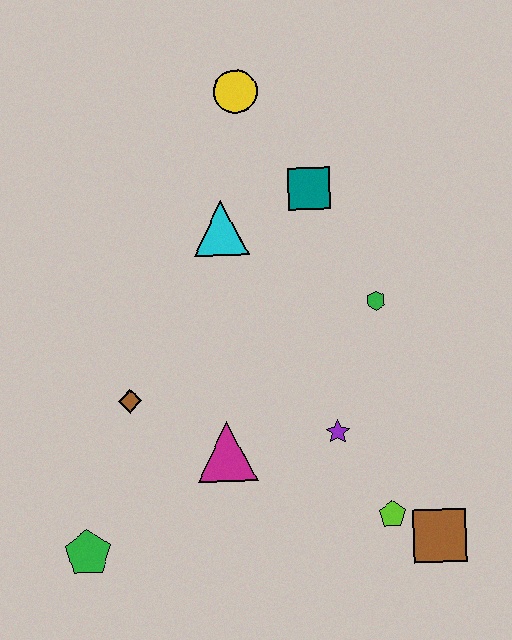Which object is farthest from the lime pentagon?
The yellow circle is farthest from the lime pentagon.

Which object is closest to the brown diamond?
The magenta triangle is closest to the brown diamond.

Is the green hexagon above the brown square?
Yes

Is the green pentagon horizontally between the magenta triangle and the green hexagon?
No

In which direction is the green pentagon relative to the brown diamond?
The green pentagon is below the brown diamond.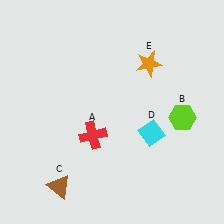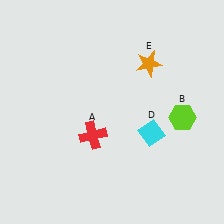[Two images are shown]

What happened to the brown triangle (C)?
The brown triangle (C) was removed in Image 2. It was in the bottom-left area of Image 1.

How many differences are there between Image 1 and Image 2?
There is 1 difference between the two images.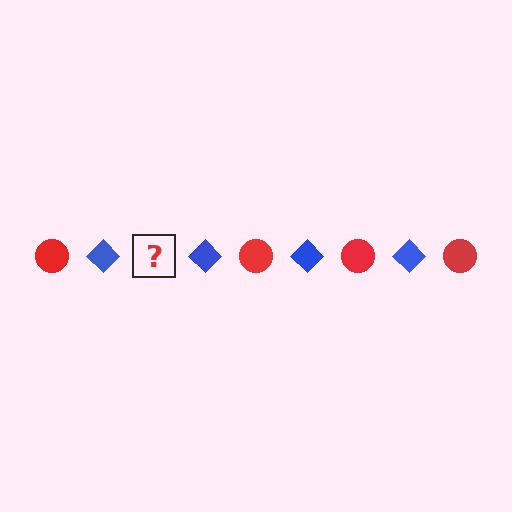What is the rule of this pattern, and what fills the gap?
The rule is that the pattern alternates between red circle and blue diamond. The gap should be filled with a red circle.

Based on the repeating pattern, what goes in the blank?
The blank should be a red circle.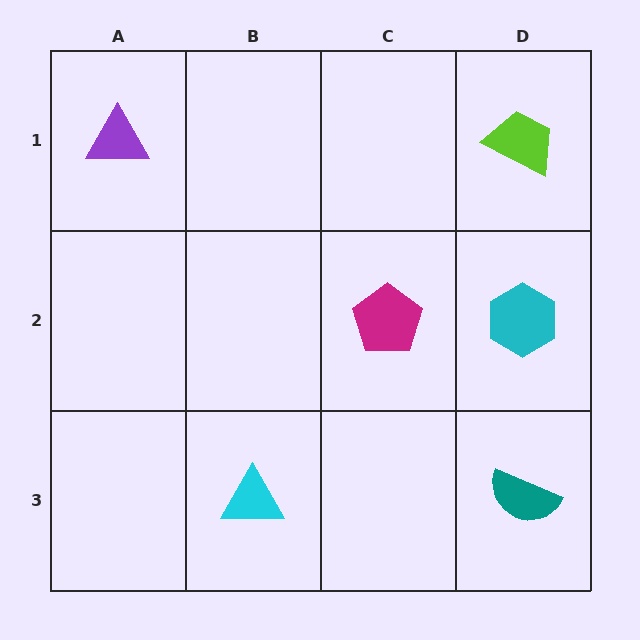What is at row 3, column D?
A teal semicircle.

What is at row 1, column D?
A lime trapezoid.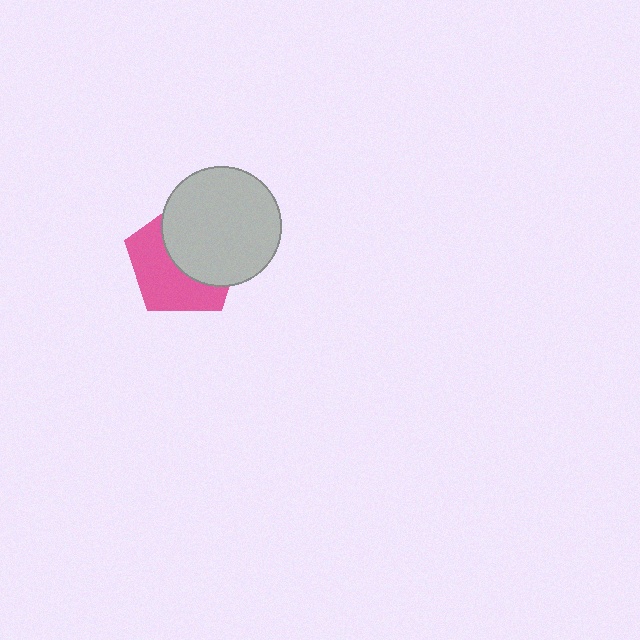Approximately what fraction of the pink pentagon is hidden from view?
Roughly 51% of the pink pentagon is hidden behind the light gray circle.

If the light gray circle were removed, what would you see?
You would see the complete pink pentagon.